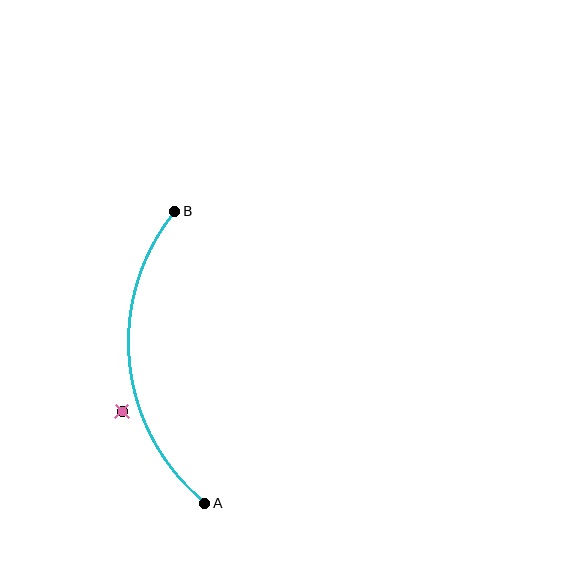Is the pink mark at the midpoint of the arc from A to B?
No — the pink mark does not lie on the arc at all. It sits slightly outside the curve.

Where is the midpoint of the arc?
The arc midpoint is the point on the curve farthest from the straight line joining A and B. It sits to the left of that line.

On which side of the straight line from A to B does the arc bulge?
The arc bulges to the left of the straight line connecting A and B.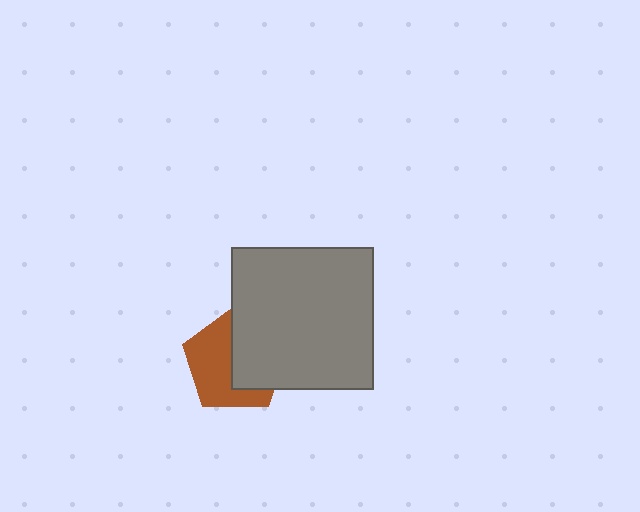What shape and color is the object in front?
The object in front is a gray square.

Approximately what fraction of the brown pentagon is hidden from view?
Roughly 46% of the brown pentagon is hidden behind the gray square.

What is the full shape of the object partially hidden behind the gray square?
The partially hidden object is a brown pentagon.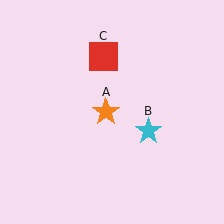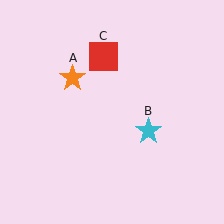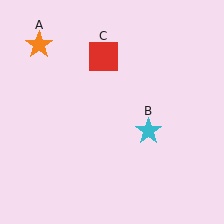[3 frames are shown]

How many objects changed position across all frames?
1 object changed position: orange star (object A).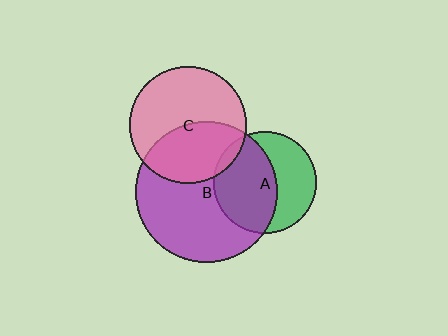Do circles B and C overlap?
Yes.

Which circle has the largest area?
Circle B (purple).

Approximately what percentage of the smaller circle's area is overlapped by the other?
Approximately 40%.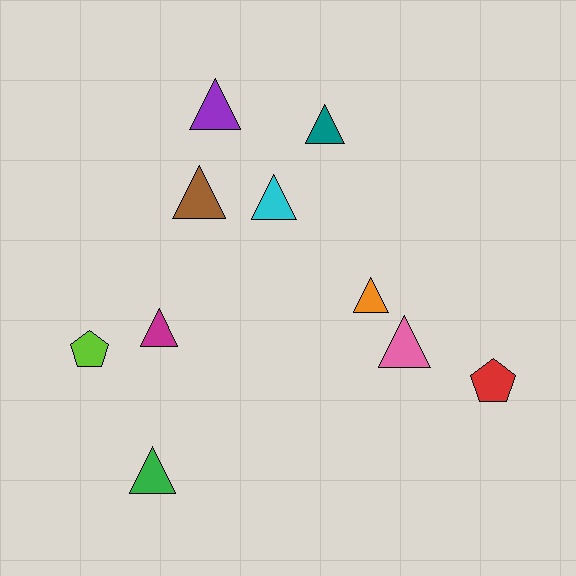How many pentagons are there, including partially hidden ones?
There are 2 pentagons.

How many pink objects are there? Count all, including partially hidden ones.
There is 1 pink object.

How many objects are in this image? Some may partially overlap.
There are 10 objects.